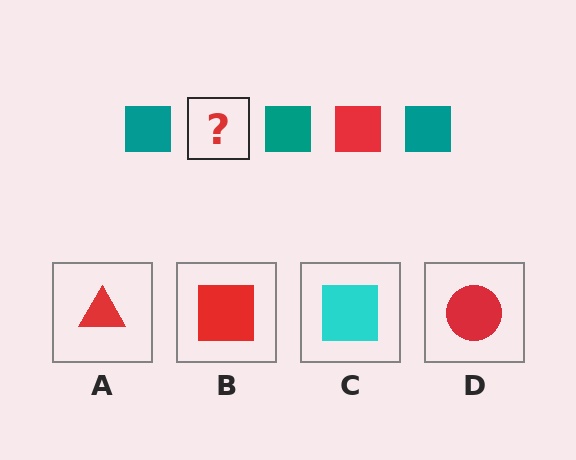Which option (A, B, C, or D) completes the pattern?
B.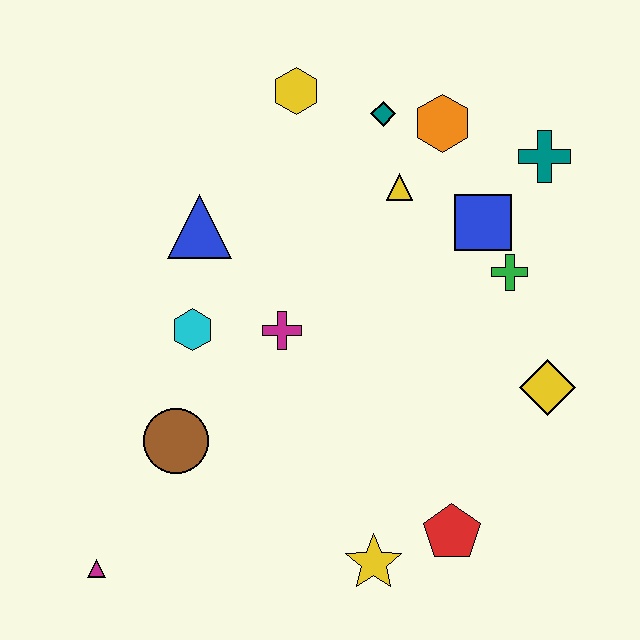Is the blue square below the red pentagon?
No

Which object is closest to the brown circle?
The cyan hexagon is closest to the brown circle.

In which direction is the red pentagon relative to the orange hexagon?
The red pentagon is below the orange hexagon.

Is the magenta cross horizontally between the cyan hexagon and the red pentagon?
Yes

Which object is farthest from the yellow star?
The yellow hexagon is farthest from the yellow star.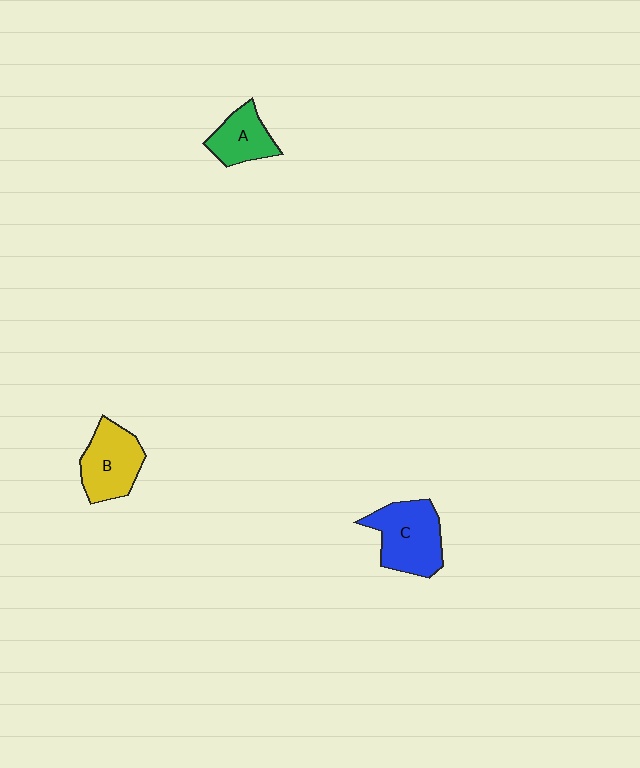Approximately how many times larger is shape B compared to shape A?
Approximately 1.4 times.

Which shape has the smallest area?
Shape A (green).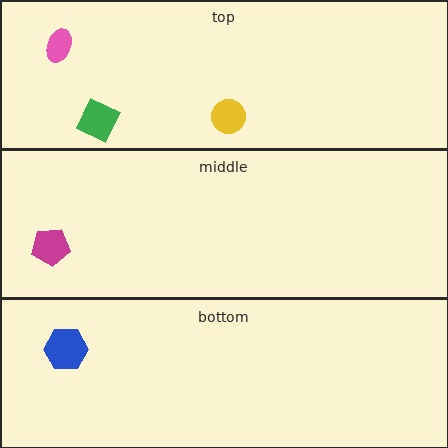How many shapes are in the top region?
3.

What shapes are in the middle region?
The magenta pentagon.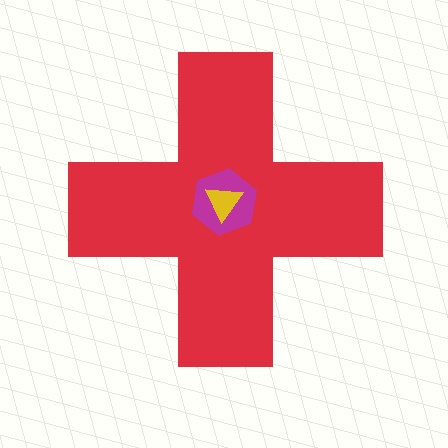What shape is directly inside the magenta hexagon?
The yellow triangle.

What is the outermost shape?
The red cross.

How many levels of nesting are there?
3.